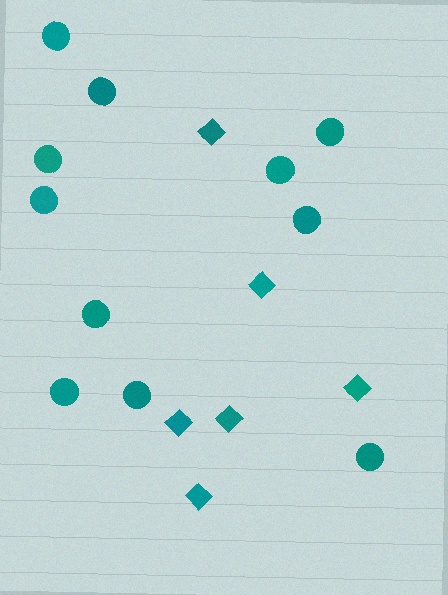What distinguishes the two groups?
There are 2 groups: one group of diamonds (6) and one group of circles (11).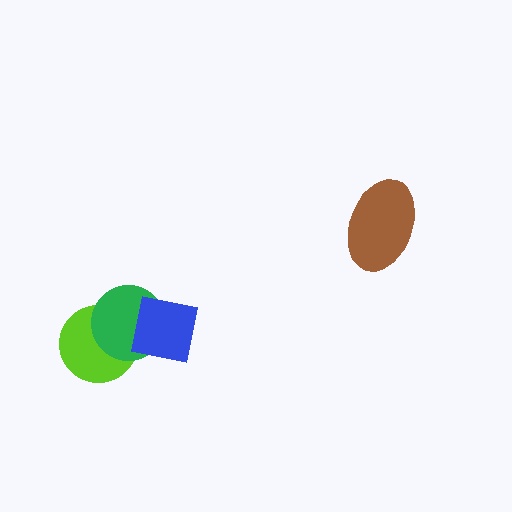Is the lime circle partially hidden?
Yes, it is partially covered by another shape.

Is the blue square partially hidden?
No, no other shape covers it.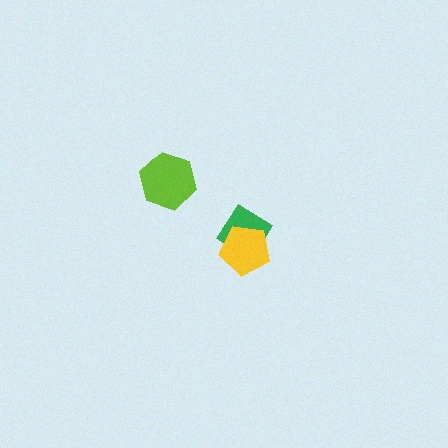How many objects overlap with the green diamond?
1 object overlaps with the green diamond.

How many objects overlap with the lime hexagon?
0 objects overlap with the lime hexagon.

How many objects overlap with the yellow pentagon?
1 object overlaps with the yellow pentagon.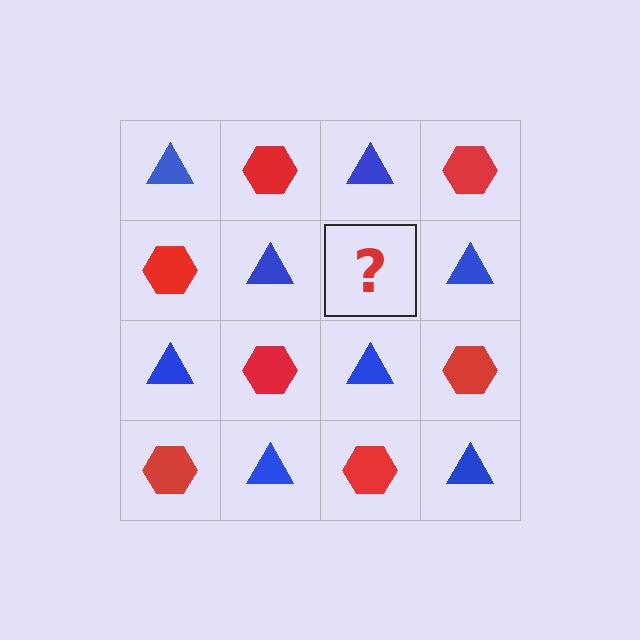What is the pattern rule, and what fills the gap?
The rule is that it alternates blue triangle and red hexagon in a checkerboard pattern. The gap should be filled with a red hexagon.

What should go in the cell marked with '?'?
The missing cell should contain a red hexagon.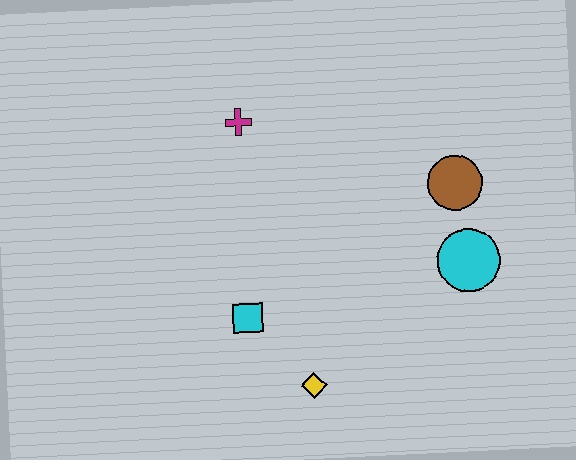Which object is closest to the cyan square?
The yellow diamond is closest to the cyan square.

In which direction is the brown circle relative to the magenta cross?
The brown circle is to the right of the magenta cross.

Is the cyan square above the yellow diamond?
Yes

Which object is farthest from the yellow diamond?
The magenta cross is farthest from the yellow diamond.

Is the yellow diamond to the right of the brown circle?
No